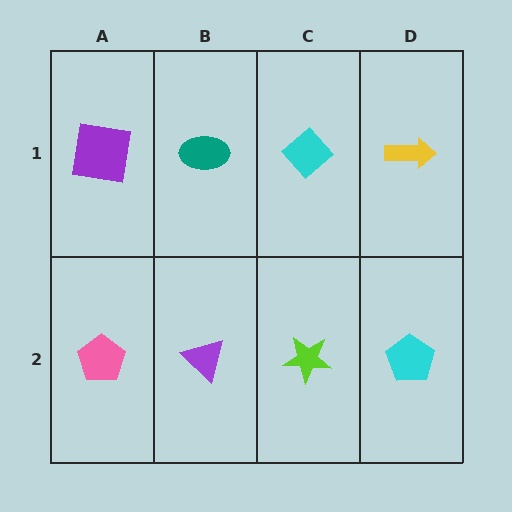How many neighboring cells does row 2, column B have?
3.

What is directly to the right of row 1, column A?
A teal ellipse.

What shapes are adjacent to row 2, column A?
A purple square (row 1, column A), a purple triangle (row 2, column B).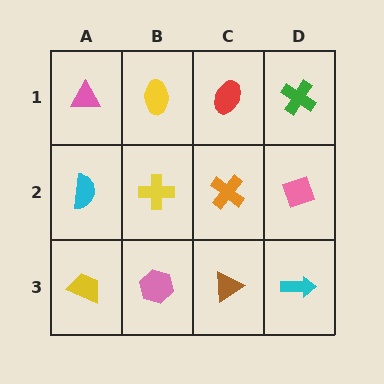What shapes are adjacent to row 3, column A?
A cyan semicircle (row 2, column A), a pink hexagon (row 3, column B).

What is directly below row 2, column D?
A cyan arrow.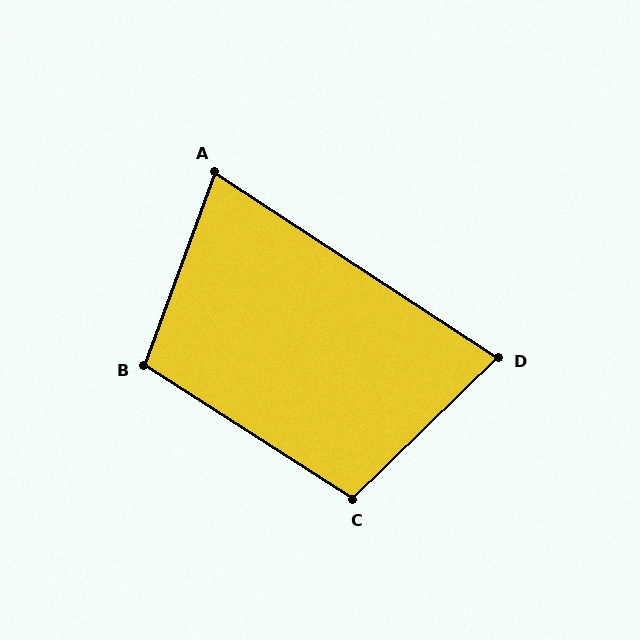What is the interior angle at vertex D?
Approximately 78 degrees (acute).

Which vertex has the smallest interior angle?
A, at approximately 77 degrees.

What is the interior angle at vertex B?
Approximately 102 degrees (obtuse).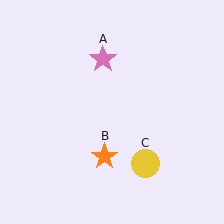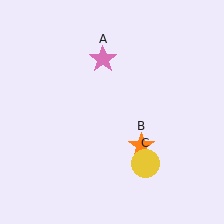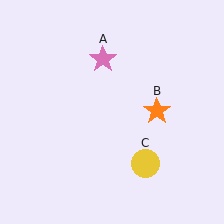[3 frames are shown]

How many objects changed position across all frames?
1 object changed position: orange star (object B).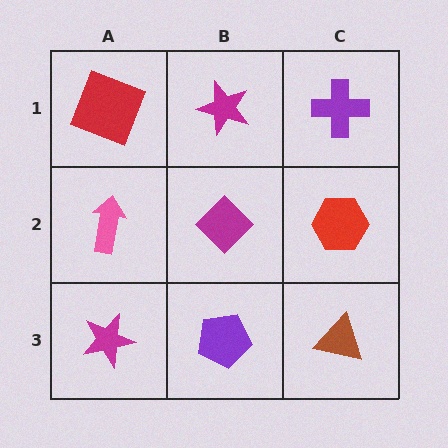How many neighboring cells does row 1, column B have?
3.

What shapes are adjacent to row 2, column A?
A red square (row 1, column A), a magenta star (row 3, column A), a magenta diamond (row 2, column B).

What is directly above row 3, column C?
A red hexagon.